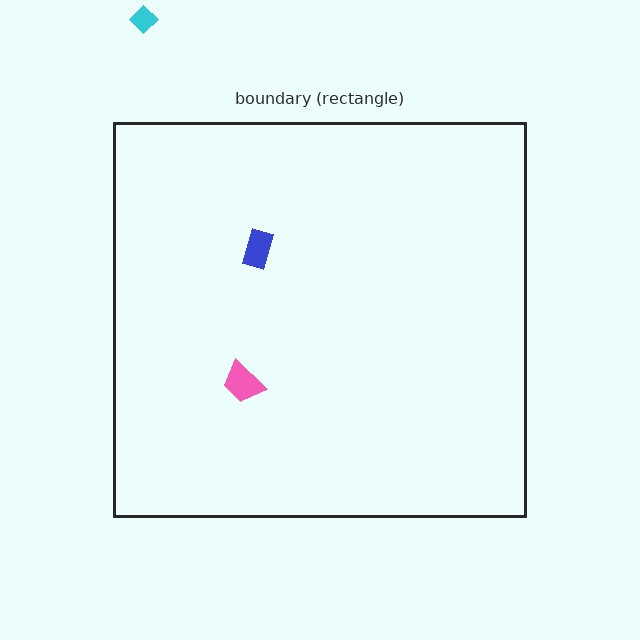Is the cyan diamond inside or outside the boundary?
Outside.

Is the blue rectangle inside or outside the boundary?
Inside.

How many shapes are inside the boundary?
2 inside, 1 outside.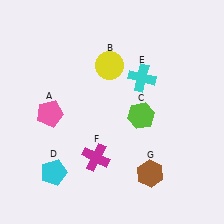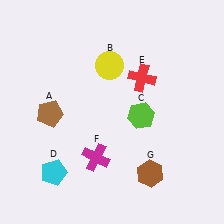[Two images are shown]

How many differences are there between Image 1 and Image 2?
There are 2 differences between the two images.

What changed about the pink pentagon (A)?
In Image 1, A is pink. In Image 2, it changed to brown.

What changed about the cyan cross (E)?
In Image 1, E is cyan. In Image 2, it changed to red.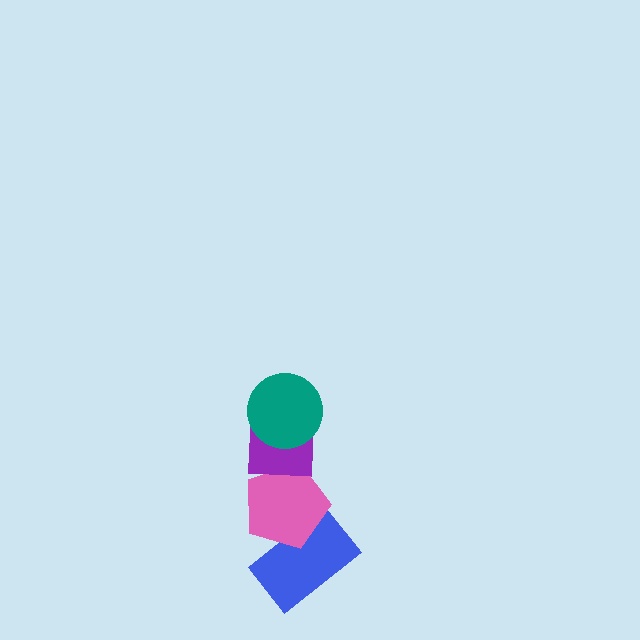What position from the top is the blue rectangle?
The blue rectangle is 4th from the top.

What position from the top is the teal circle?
The teal circle is 1st from the top.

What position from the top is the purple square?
The purple square is 2nd from the top.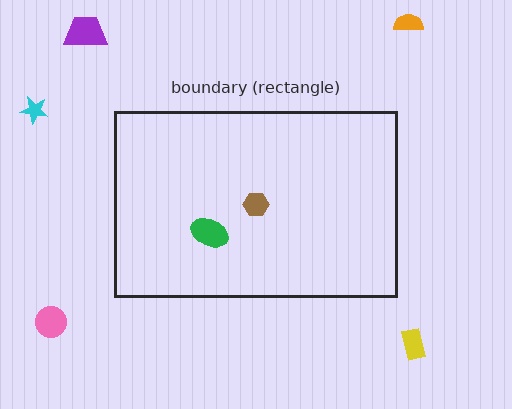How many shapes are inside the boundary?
2 inside, 5 outside.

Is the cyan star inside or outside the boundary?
Outside.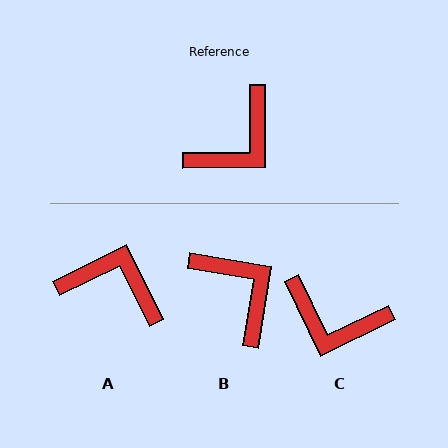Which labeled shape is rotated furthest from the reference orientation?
A, about 116 degrees away.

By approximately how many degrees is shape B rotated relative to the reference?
Approximately 80 degrees counter-clockwise.